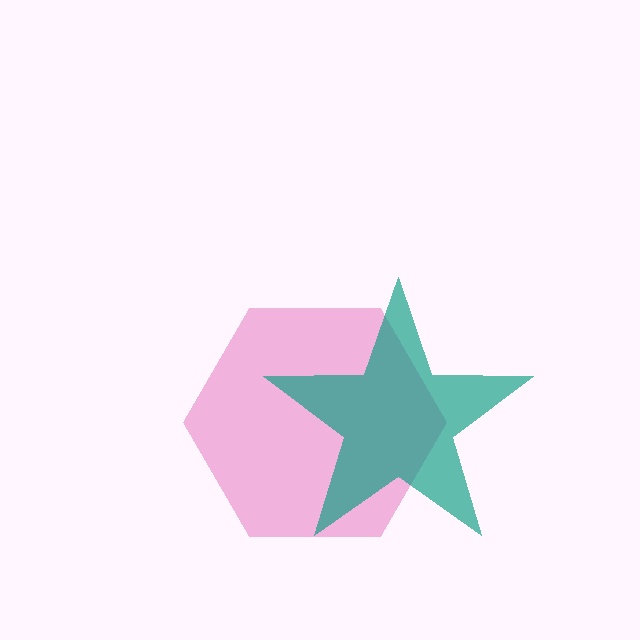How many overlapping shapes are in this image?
There are 2 overlapping shapes in the image.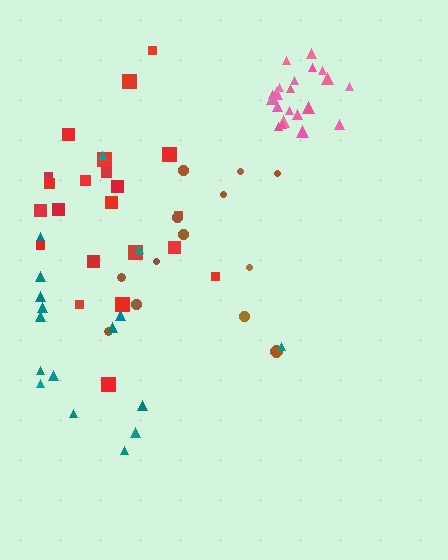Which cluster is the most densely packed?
Pink.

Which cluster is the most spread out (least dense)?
Brown.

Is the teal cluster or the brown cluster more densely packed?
Teal.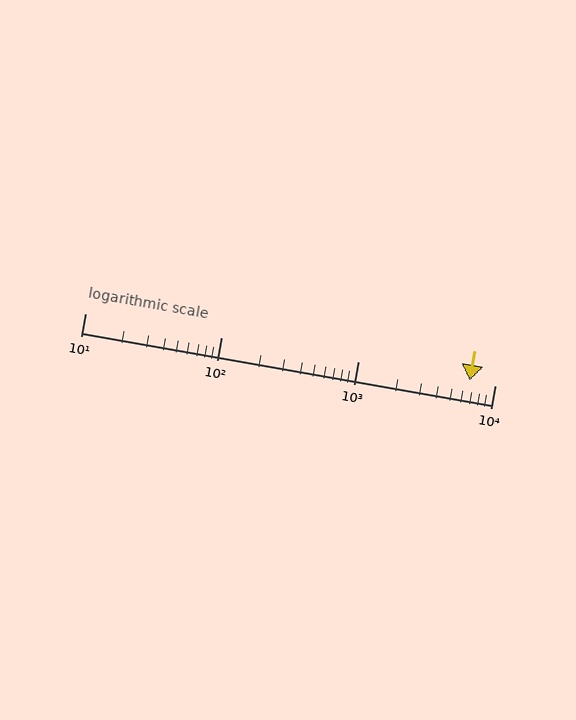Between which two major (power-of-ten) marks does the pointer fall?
The pointer is between 1000 and 10000.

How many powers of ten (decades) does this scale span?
The scale spans 3 decades, from 10 to 10000.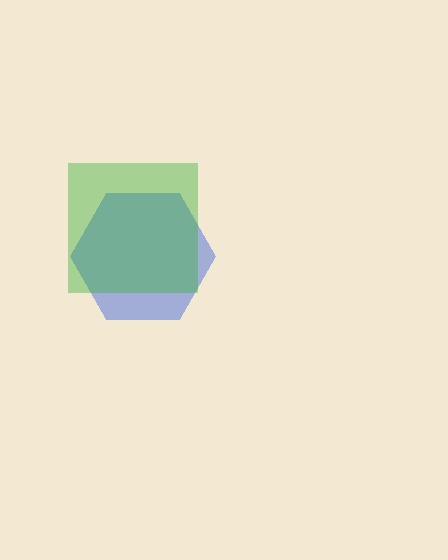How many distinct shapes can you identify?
There are 2 distinct shapes: a blue hexagon, a green square.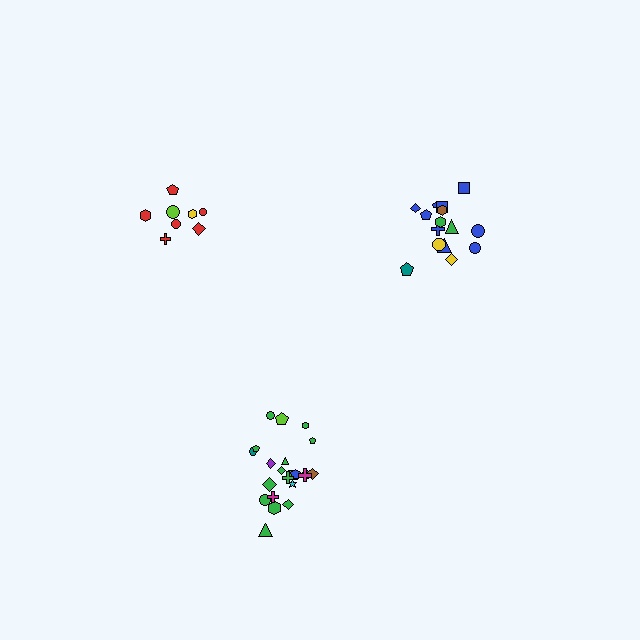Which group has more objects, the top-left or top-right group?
The top-right group.